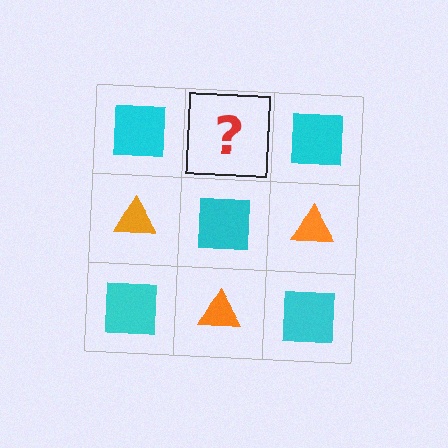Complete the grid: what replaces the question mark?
The question mark should be replaced with an orange triangle.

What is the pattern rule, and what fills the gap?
The rule is that it alternates cyan square and orange triangle in a checkerboard pattern. The gap should be filled with an orange triangle.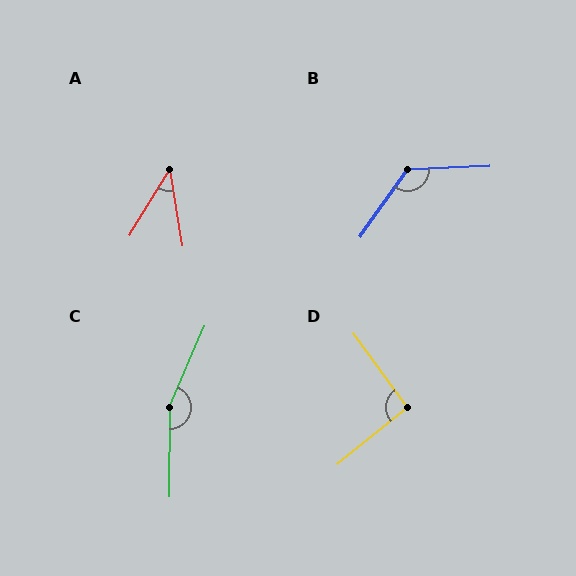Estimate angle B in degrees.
Approximately 128 degrees.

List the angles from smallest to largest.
A (40°), D (93°), B (128°), C (157°).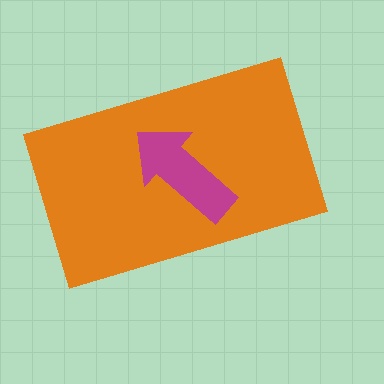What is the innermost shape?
The magenta arrow.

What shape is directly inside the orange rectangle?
The magenta arrow.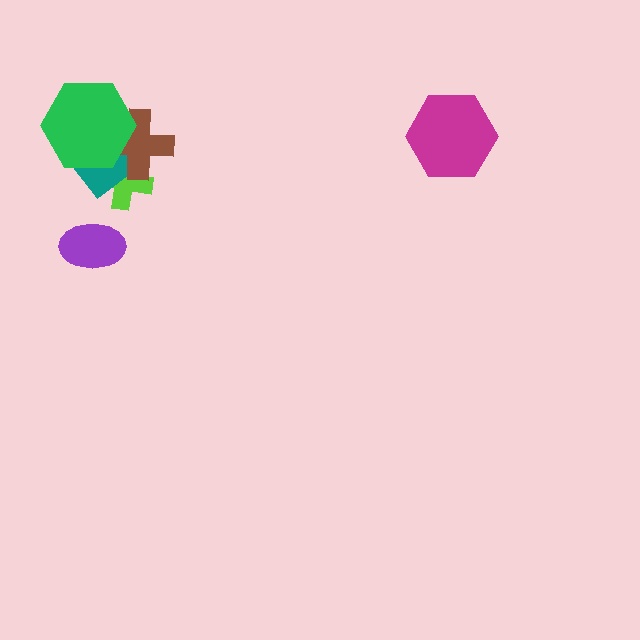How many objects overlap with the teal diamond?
3 objects overlap with the teal diamond.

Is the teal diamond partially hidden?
Yes, it is partially covered by another shape.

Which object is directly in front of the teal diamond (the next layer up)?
The brown cross is directly in front of the teal diamond.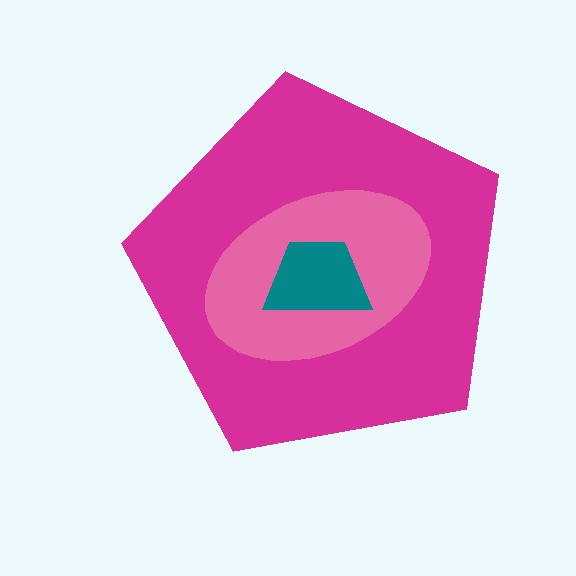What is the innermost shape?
The teal trapezoid.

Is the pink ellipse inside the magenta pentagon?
Yes.